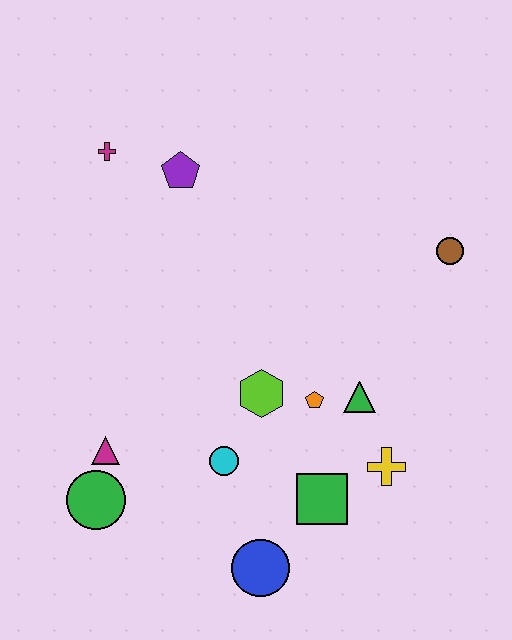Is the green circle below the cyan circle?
Yes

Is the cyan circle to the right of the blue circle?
No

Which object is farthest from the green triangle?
The magenta cross is farthest from the green triangle.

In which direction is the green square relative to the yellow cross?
The green square is to the left of the yellow cross.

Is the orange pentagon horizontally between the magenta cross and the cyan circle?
No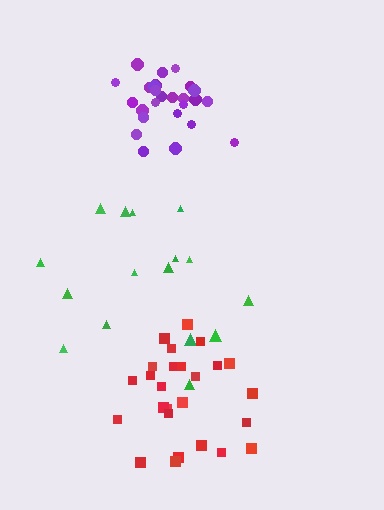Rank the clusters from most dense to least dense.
purple, red, green.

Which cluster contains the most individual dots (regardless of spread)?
Purple (26).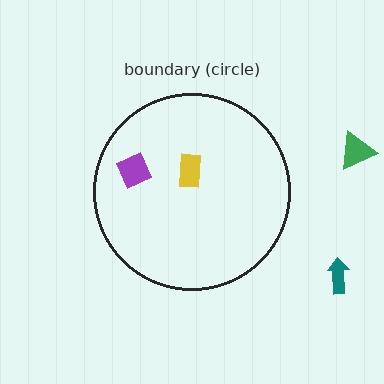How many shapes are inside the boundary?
2 inside, 2 outside.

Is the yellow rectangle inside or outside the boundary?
Inside.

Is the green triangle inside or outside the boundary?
Outside.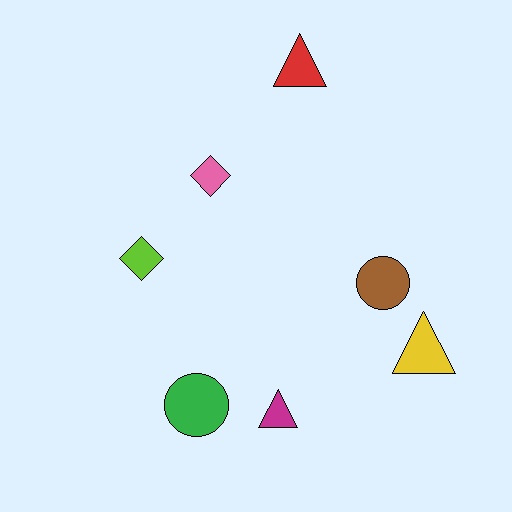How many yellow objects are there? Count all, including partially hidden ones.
There is 1 yellow object.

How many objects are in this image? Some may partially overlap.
There are 7 objects.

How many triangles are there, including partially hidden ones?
There are 3 triangles.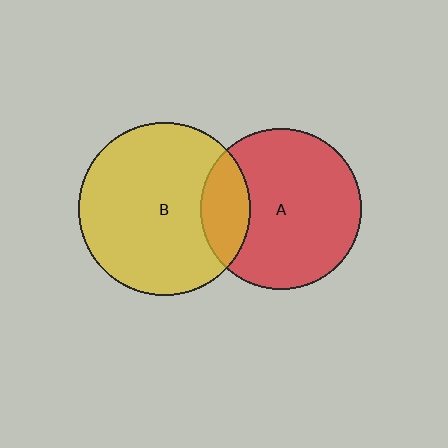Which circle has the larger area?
Circle B (yellow).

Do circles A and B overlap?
Yes.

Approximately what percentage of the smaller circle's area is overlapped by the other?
Approximately 20%.